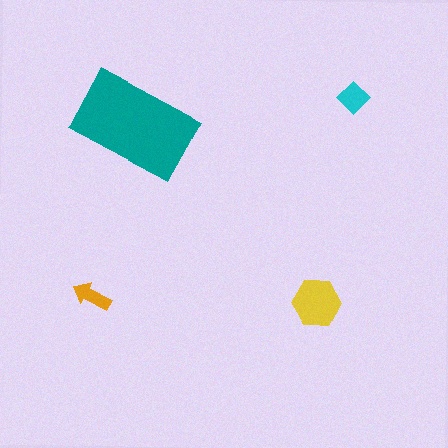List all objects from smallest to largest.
The orange arrow, the cyan diamond, the yellow hexagon, the teal rectangle.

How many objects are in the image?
There are 4 objects in the image.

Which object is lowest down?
The yellow hexagon is bottommost.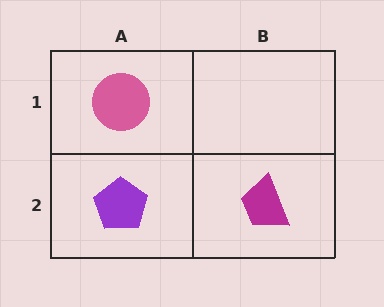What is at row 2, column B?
A magenta trapezoid.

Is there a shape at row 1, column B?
No, that cell is empty.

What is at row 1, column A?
A pink circle.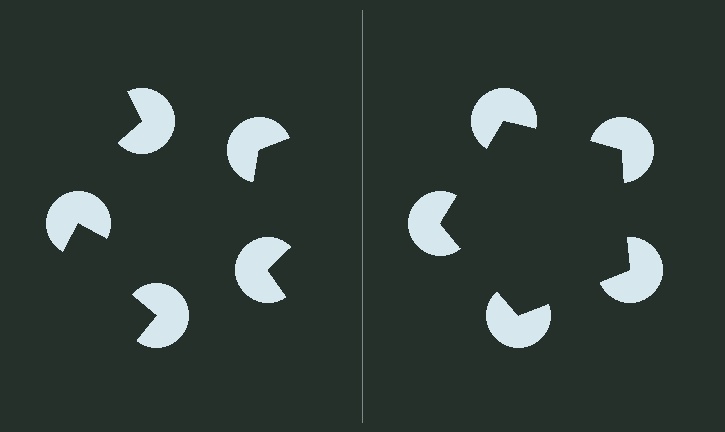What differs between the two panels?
The pac-man discs are positioned identically on both sides; only the wedge orientations differ. On the right they align to a pentagon; on the left they are misaligned.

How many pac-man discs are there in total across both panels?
10 — 5 on each side.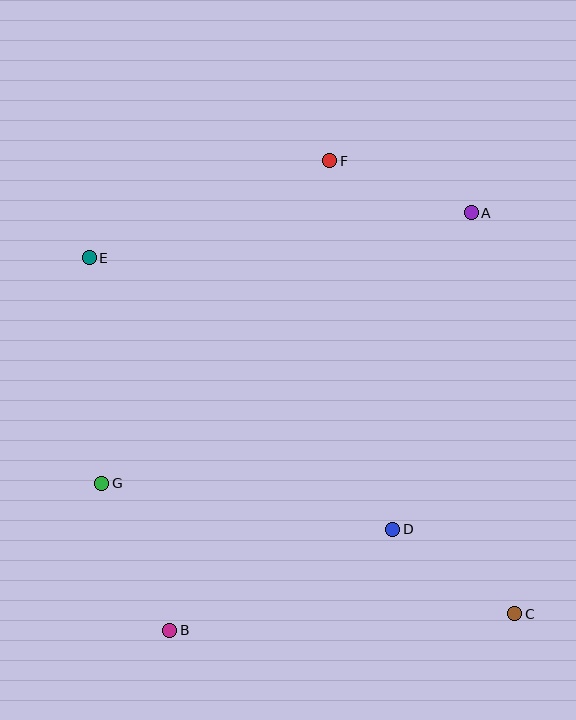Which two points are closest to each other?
Points C and D are closest to each other.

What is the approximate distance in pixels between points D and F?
The distance between D and F is approximately 374 pixels.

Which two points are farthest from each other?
Points C and E are farthest from each other.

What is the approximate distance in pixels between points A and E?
The distance between A and E is approximately 385 pixels.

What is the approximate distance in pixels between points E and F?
The distance between E and F is approximately 259 pixels.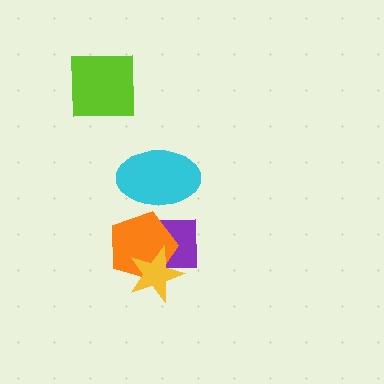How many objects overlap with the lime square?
0 objects overlap with the lime square.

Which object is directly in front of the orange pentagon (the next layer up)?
The yellow star is directly in front of the orange pentagon.